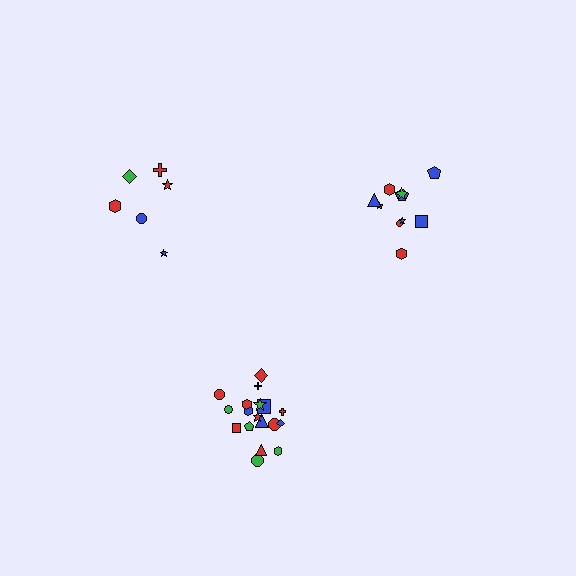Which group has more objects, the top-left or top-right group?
The top-right group.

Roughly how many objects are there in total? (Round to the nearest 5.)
Roughly 35 objects in total.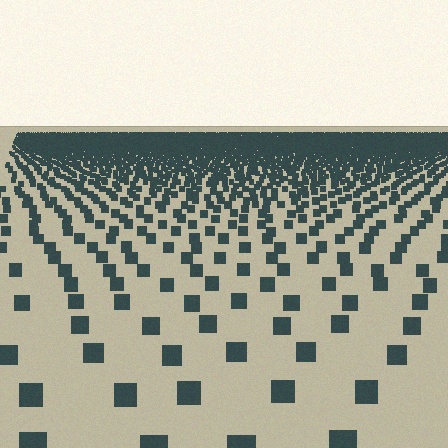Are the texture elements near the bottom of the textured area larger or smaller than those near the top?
Larger. Near the bottom, elements are closer to the viewer and appear at a bigger on-screen size.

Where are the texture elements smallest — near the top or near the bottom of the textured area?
Near the top.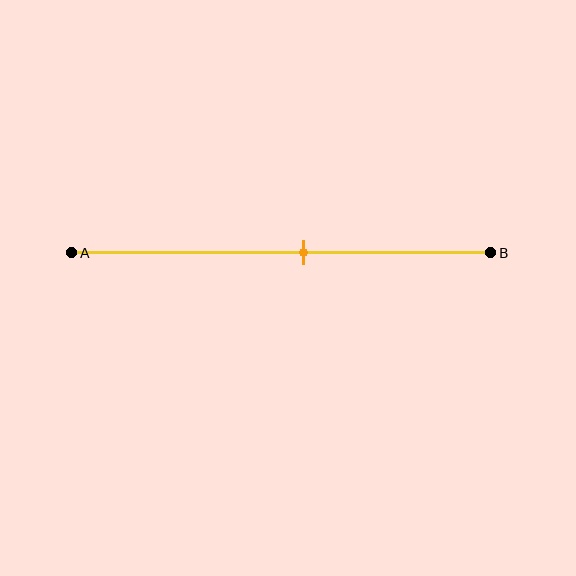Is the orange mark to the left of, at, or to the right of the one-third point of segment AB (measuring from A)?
The orange mark is to the right of the one-third point of segment AB.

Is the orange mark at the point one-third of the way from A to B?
No, the mark is at about 55% from A, not at the 33% one-third point.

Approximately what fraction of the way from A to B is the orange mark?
The orange mark is approximately 55% of the way from A to B.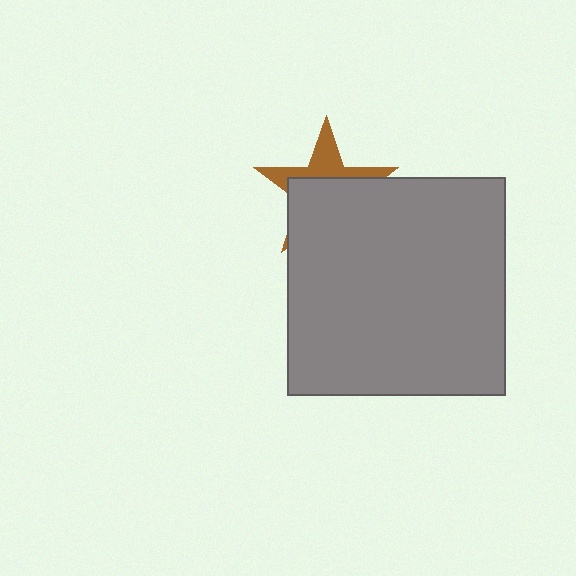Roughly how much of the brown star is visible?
A small part of it is visible (roughly 37%).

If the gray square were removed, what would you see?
You would see the complete brown star.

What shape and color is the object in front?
The object in front is a gray square.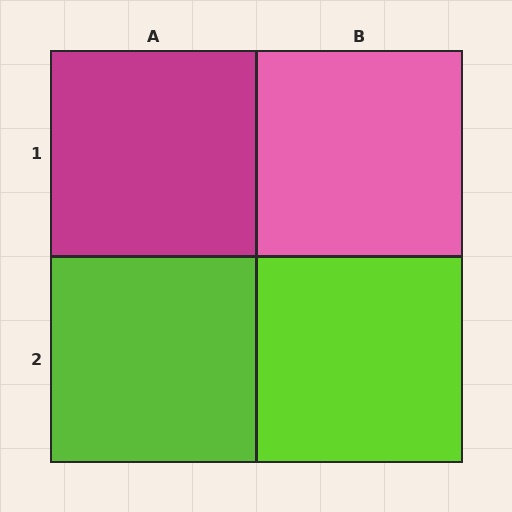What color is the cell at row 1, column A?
Magenta.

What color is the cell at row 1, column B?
Pink.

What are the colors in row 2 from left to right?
Lime, lime.